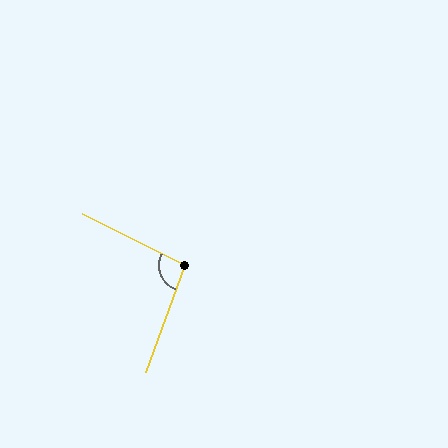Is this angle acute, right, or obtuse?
It is obtuse.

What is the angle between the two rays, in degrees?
Approximately 96 degrees.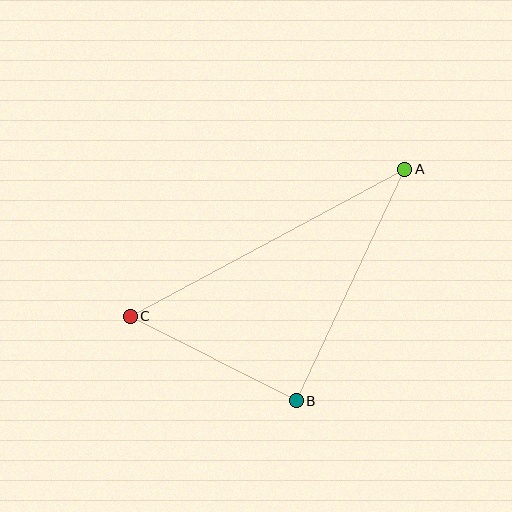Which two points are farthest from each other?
Points A and C are farthest from each other.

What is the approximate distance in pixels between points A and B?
The distance between A and B is approximately 256 pixels.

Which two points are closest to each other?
Points B and C are closest to each other.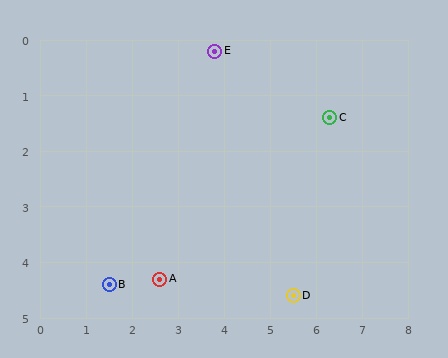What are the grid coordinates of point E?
Point E is at approximately (3.8, 0.2).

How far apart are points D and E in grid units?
Points D and E are about 4.7 grid units apart.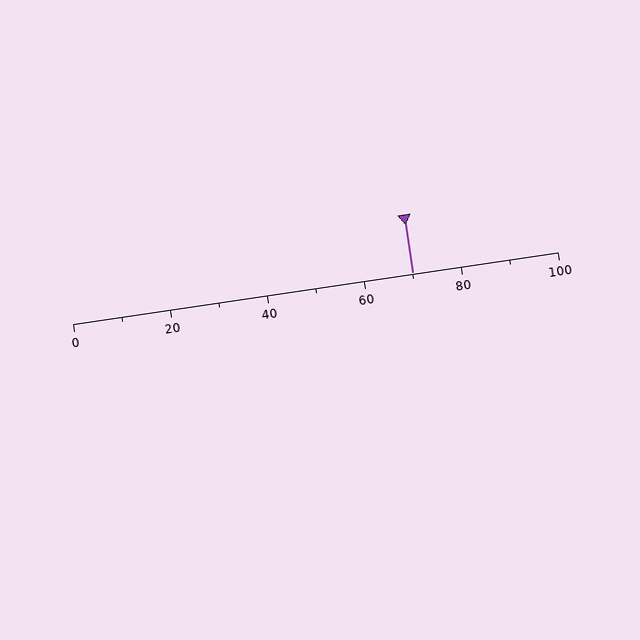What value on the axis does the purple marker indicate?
The marker indicates approximately 70.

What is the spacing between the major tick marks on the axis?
The major ticks are spaced 20 apart.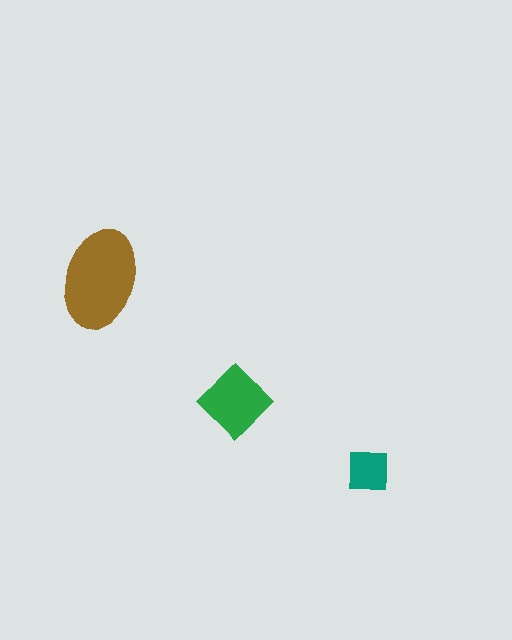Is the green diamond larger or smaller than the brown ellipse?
Smaller.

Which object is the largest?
The brown ellipse.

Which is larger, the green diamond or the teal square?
The green diamond.